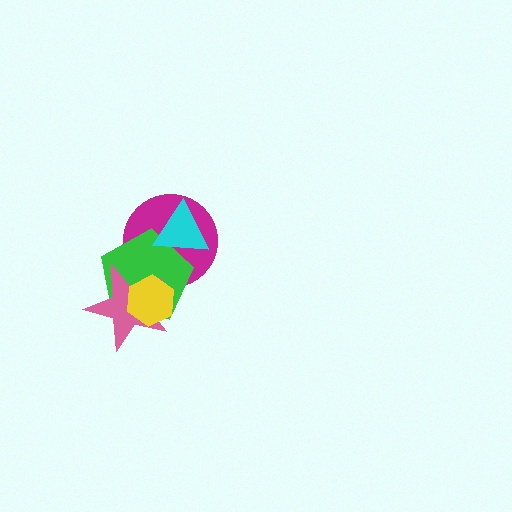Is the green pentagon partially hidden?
Yes, it is partially covered by another shape.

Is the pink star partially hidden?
Yes, it is partially covered by another shape.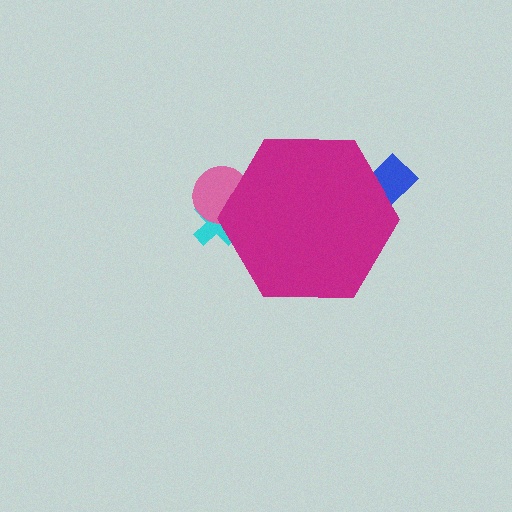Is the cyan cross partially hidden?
Yes, the cyan cross is partially hidden behind the magenta hexagon.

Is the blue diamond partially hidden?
Yes, the blue diamond is partially hidden behind the magenta hexagon.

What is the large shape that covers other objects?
A magenta hexagon.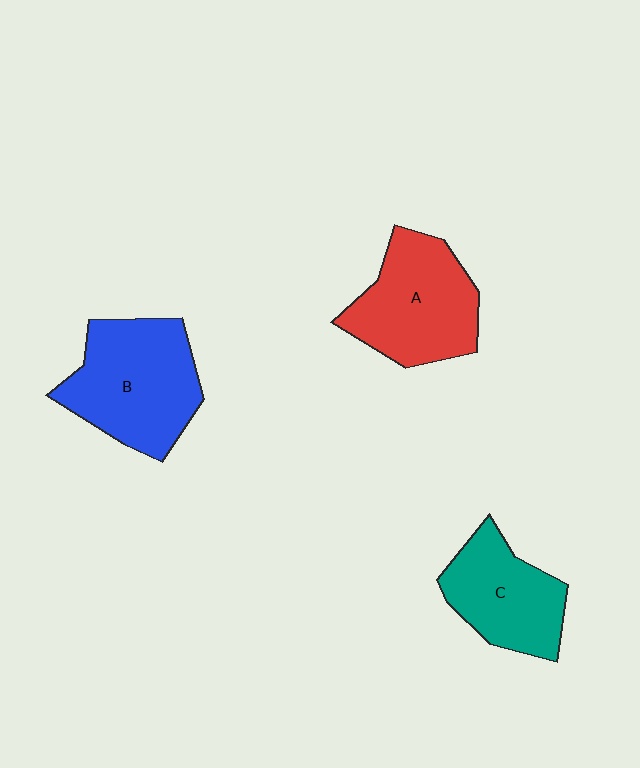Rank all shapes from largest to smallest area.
From largest to smallest: B (blue), A (red), C (teal).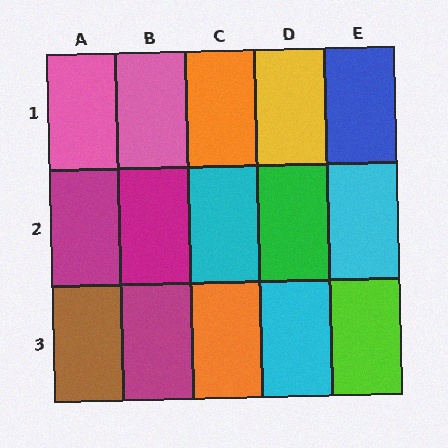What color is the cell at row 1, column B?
Pink.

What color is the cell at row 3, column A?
Brown.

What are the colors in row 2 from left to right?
Magenta, magenta, cyan, green, cyan.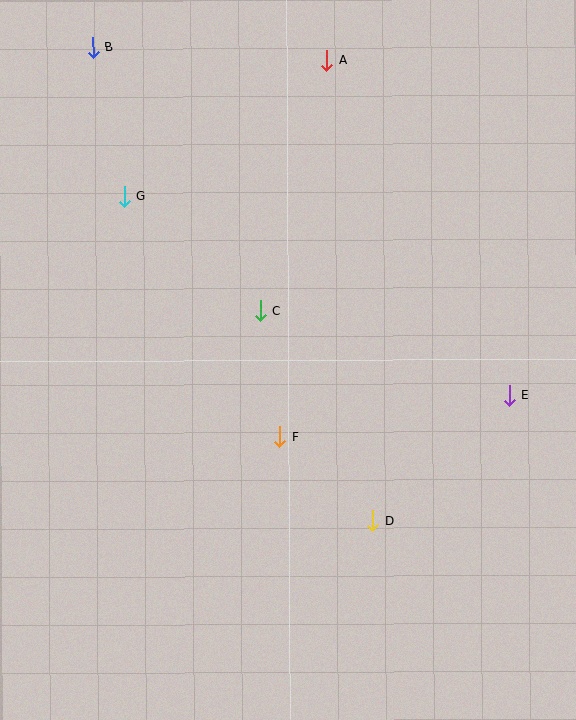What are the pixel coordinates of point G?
Point G is at (124, 196).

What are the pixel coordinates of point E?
Point E is at (509, 395).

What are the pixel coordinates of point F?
Point F is at (280, 437).